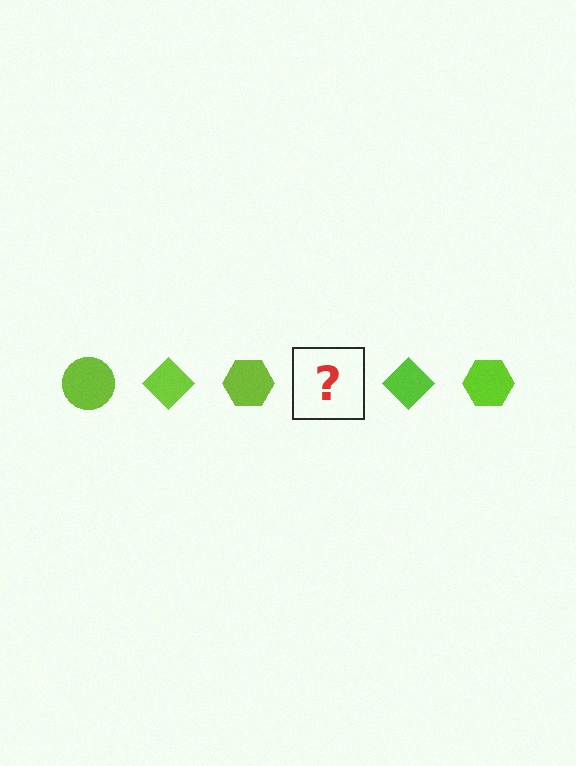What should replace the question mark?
The question mark should be replaced with a lime circle.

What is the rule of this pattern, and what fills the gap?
The rule is that the pattern cycles through circle, diamond, hexagon shapes in lime. The gap should be filled with a lime circle.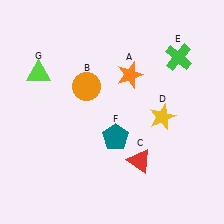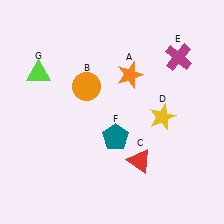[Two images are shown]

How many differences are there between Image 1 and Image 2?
There is 1 difference between the two images.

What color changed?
The cross (E) changed from green in Image 1 to magenta in Image 2.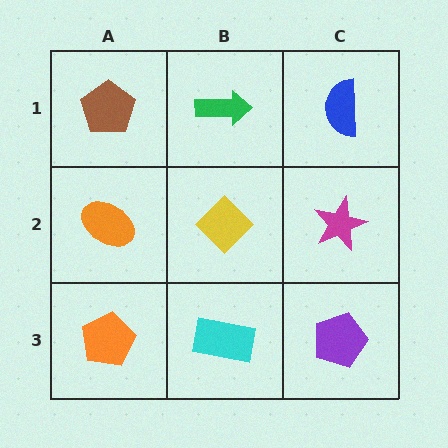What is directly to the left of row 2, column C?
A yellow diamond.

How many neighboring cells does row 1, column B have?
3.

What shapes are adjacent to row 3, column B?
A yellow diamond (row 2, column B), an orange pentagon (row 3, column A), a purple pentagon (row 3, column C).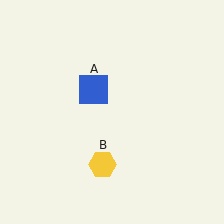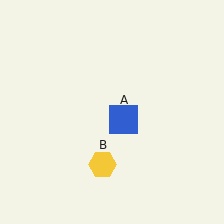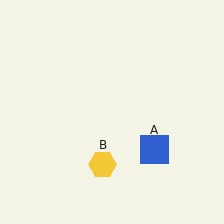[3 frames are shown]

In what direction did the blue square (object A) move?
The blue square (object A) moved down and to the right.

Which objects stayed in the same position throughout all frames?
Yellow hexagon (object B) remained stationary.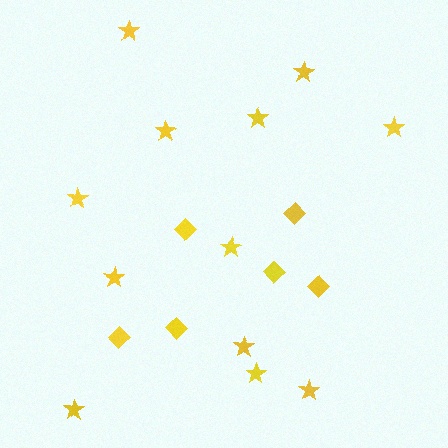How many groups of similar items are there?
There are 2 groups: one group of stars (12) and one group of diamonds (6).